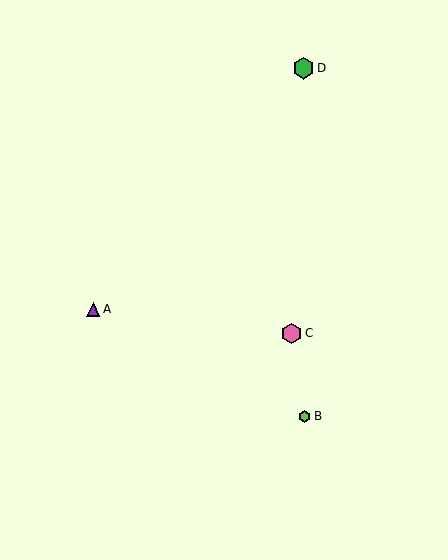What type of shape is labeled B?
Shape B is a lime hexagon.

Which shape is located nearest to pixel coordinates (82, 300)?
The purple triangle (labeled A) at (93, 309) is nearest to that location.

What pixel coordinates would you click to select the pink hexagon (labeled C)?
Click at (292, 333) to select the pink hexagon C.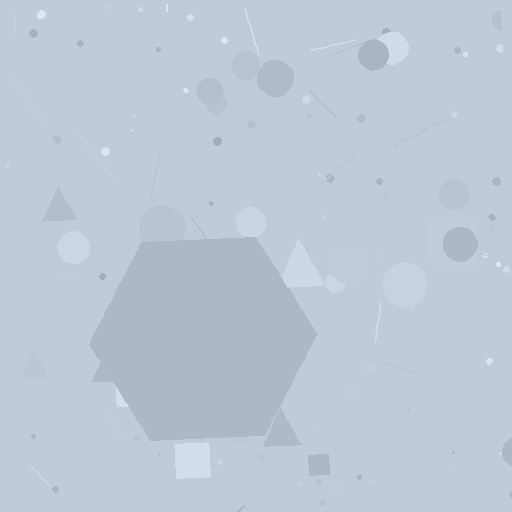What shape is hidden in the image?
A hexagon is hidden in the image.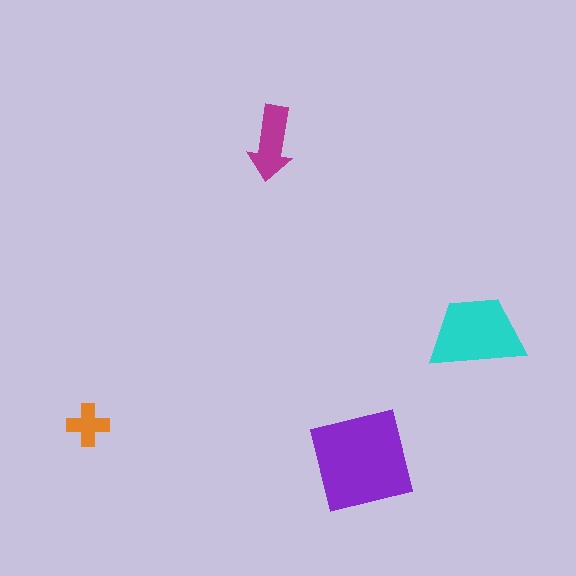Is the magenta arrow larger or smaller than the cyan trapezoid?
Smaller.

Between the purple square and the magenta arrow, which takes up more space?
The purple square.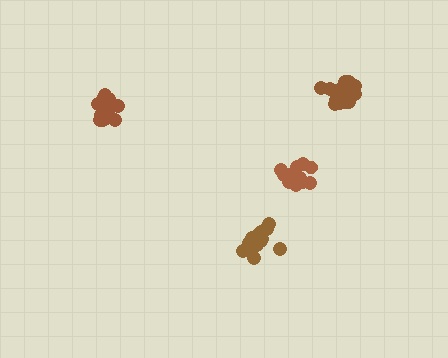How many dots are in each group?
Group 1: 17 dots, Group 2: 17 dots, Group 3: 16 dots, Group 4: 13 dots (63 total).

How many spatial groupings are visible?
There are 4 spatial groupings.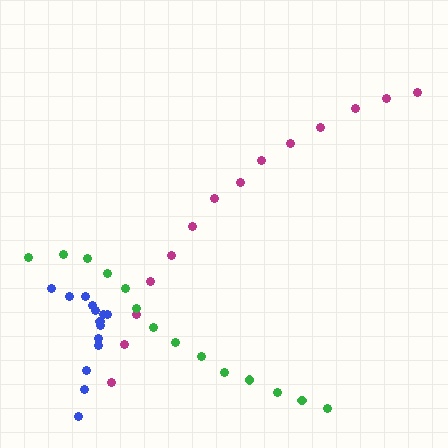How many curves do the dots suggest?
There are 3 distinct paths.